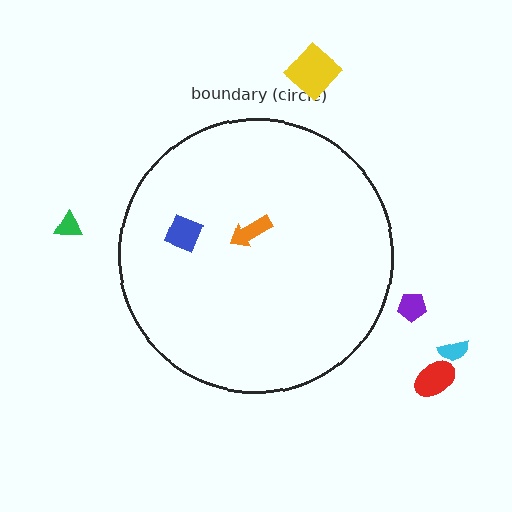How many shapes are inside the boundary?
2 inside, 5 outside.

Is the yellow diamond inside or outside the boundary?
Outside.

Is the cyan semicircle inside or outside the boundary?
Outside.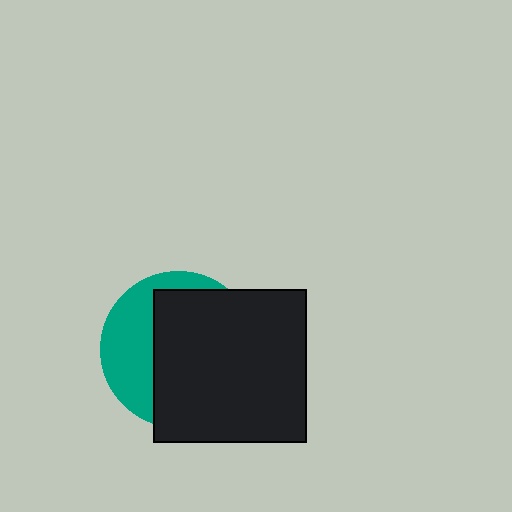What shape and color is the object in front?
The object in front is a black square.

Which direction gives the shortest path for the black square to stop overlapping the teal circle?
Moving right gives the shortest separation.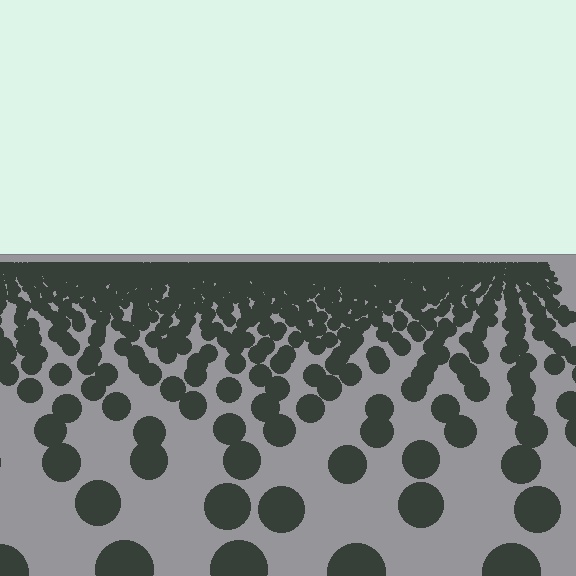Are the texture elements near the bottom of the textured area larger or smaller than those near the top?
Larger. Near the bottom, elements are closer to the viewer and appear at a bigger on-screen size.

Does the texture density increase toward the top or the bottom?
Density increases toward the top.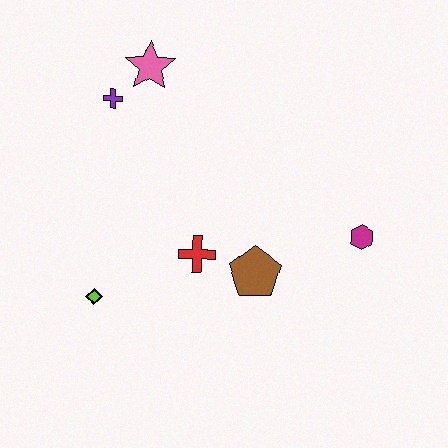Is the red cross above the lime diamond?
Yes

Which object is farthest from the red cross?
The pink star is farthest from the red cross.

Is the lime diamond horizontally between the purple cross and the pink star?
No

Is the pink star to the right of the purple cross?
Yes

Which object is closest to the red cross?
The brown pentagon is closest to the red cross.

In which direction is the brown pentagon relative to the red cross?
The brown pentagon is to the right of the red cross.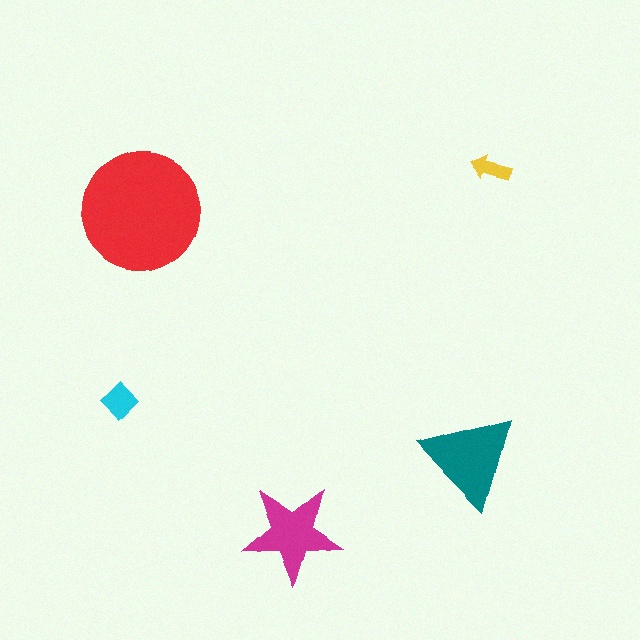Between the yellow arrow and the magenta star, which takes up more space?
The magenta star.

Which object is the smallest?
The yellow arrow.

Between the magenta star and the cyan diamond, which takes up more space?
The magenta star.